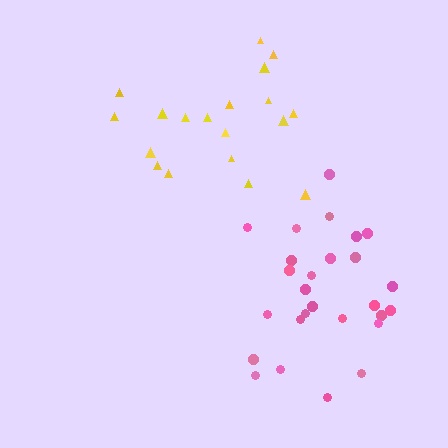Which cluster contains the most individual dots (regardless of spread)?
Pink (27).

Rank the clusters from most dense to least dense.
pink, yellow.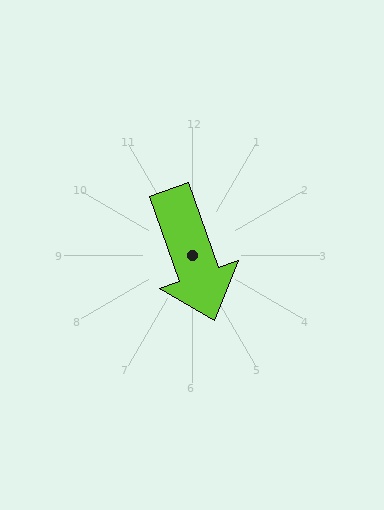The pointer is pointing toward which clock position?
Roughly 5 o'clock.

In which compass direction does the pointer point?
South.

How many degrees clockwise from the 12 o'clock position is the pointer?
Approximately 161 degrees.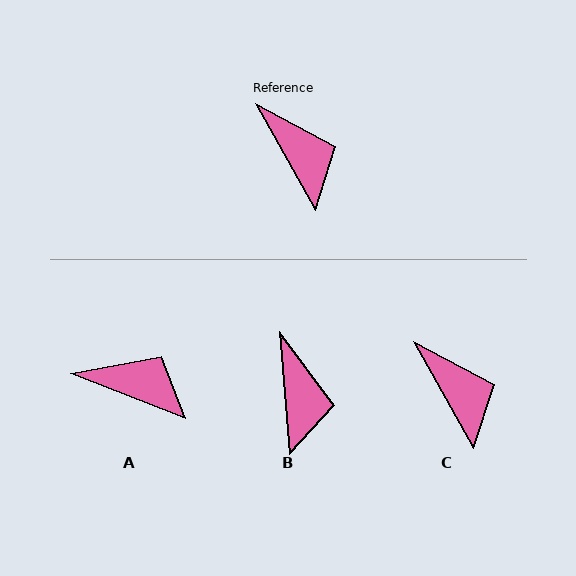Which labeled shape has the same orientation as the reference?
C.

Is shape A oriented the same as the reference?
No, it is off by about 40 degrees.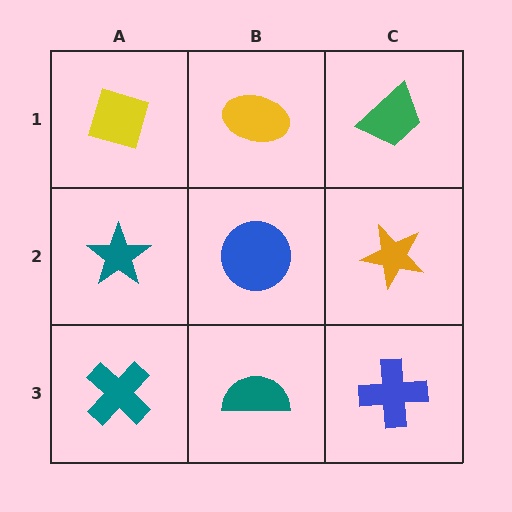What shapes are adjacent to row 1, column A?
A teal star (row 2, column A), a yellow ellipse (row 1, column B).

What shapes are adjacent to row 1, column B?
A blue circle (row 2, column B), a yellow diamond (row 1, column A), a green trapezoid (row 1, column C).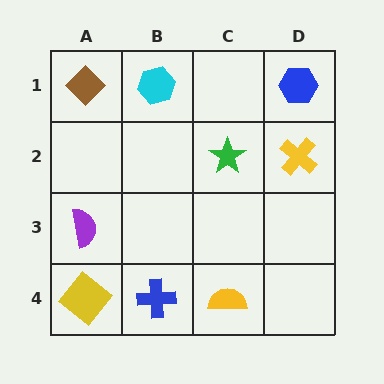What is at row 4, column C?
A yellow semicircle.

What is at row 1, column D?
A blue hexagon.